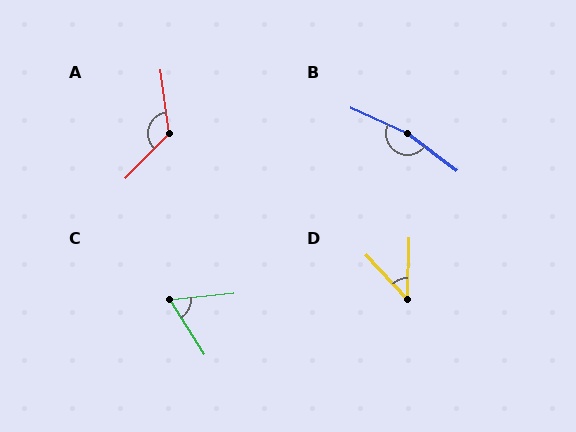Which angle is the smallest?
D, at approximately 45 degrees.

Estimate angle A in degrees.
Approximately 128 degrees.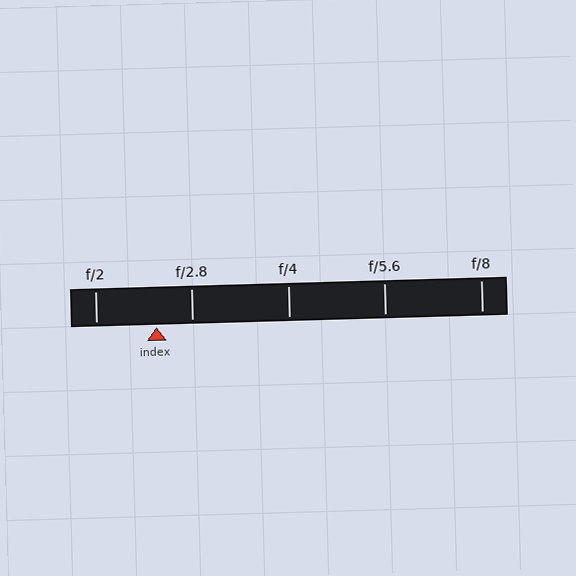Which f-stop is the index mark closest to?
The index mark is closest to f/2.8.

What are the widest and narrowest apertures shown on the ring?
The widest aperture shown is f/2 and the narrowest is f/8.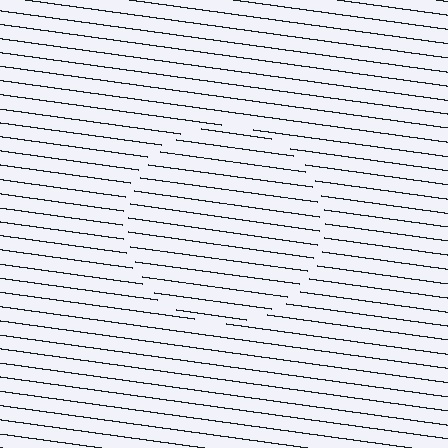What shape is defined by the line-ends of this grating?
An illusory circle. The interior of the shape contains the same grating, shifted by half a period — the contour is defined by the phase discontinuity where line-ends from the inner and outer gratings abut.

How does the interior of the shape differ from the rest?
The interior of the shape contains the same grating, shifted by half a period — the contour is defined by the phase discontinuity where line-ends from the inner and outer gratings abut.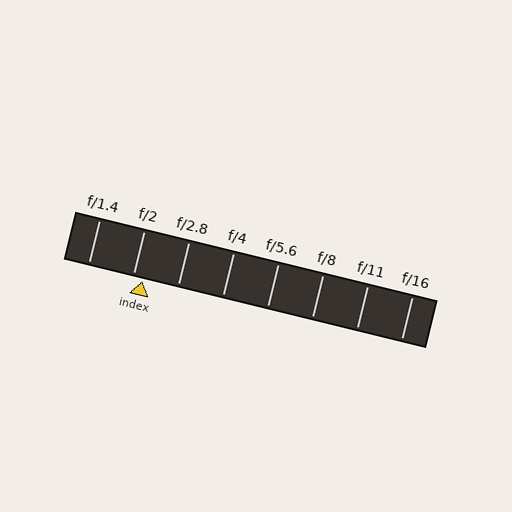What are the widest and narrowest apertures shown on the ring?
The widest aperture shown is f/1.4 and the narrowest is f/16.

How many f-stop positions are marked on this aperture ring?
There are 8 f-stop positions marked.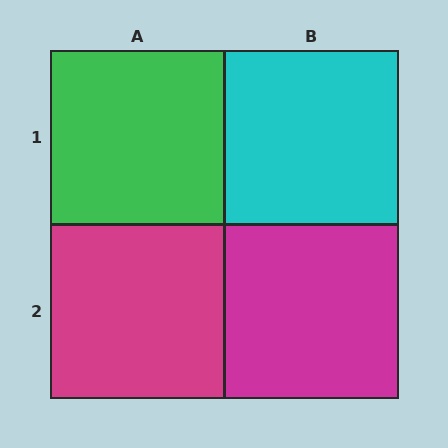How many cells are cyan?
1 cell is cyan.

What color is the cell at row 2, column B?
Magenta.